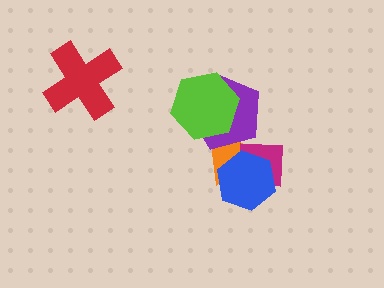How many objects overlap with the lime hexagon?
2 objects overlap with the lime hexagon.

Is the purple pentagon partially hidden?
Yes, it is partially covered by another shape.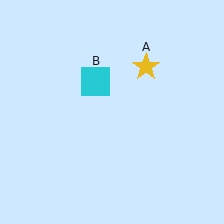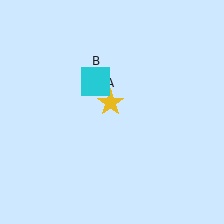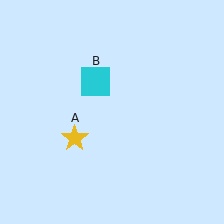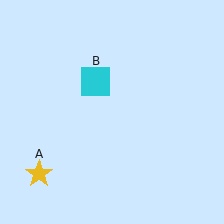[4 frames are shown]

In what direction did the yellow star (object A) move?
The yellow star (object A) moved down and to the left.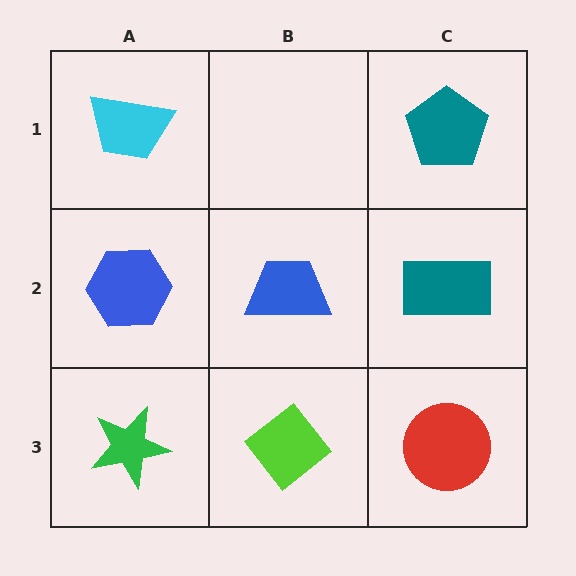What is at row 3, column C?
A red circle.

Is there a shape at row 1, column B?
No, that cell is empty.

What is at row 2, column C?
A teal rectangle.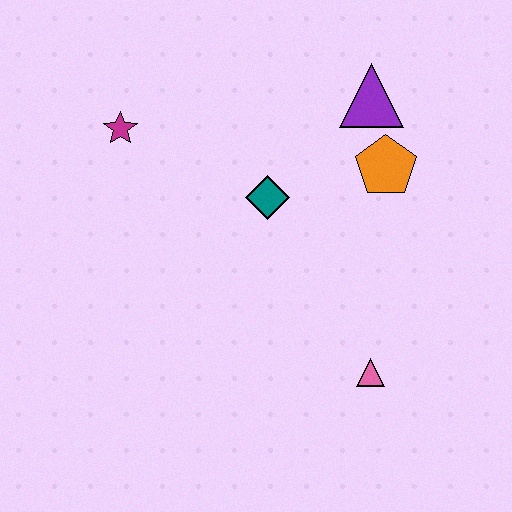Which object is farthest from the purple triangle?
The pink triangle is farthest from the purple triangle.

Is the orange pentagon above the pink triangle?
Yes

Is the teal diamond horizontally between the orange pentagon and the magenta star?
Yes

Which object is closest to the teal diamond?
The orange pentagon is closest to the teal diamond.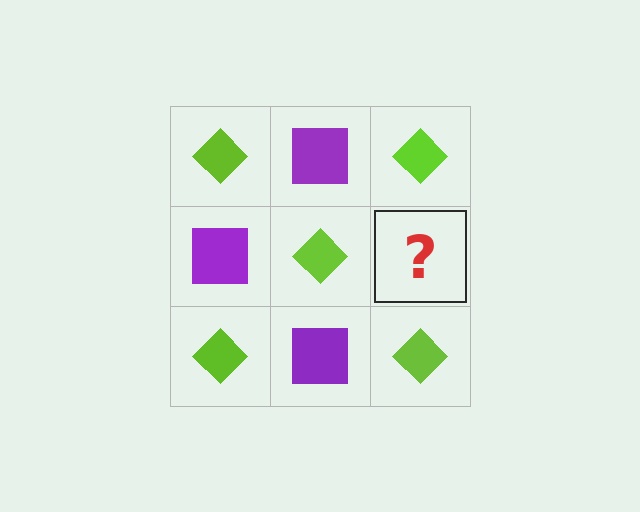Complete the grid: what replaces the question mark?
The question mark should be replaced with a purple square.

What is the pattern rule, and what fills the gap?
The rule is that it alternates lime diamond and purple square in a checkerboard pattern. The gap should be filled with a purple square.